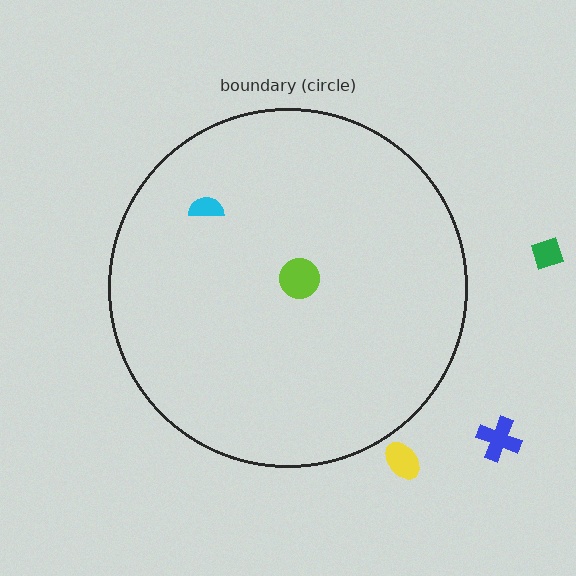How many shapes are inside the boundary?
2 inside, 3 outside.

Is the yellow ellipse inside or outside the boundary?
Outside.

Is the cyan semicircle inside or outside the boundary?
Inside.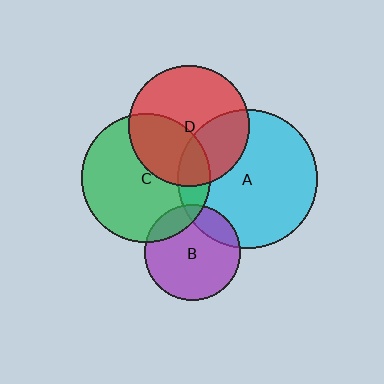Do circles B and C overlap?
Yes.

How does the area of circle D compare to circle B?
Approximately 1.6 times.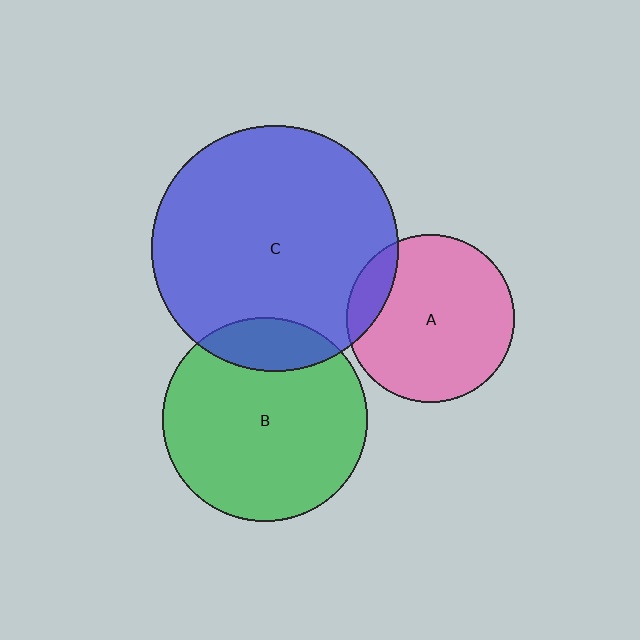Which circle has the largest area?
Circle C (blue).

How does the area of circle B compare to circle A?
Approximately 1.5 times.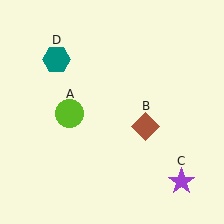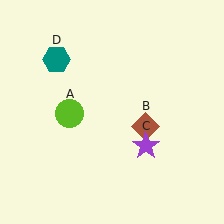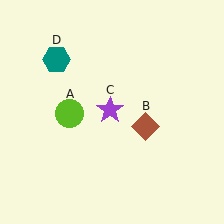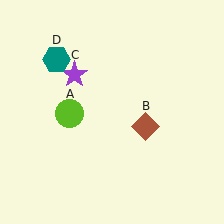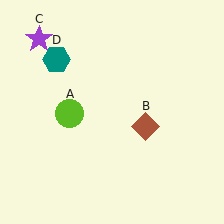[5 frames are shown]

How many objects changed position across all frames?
1 object changed position: purple star (object C).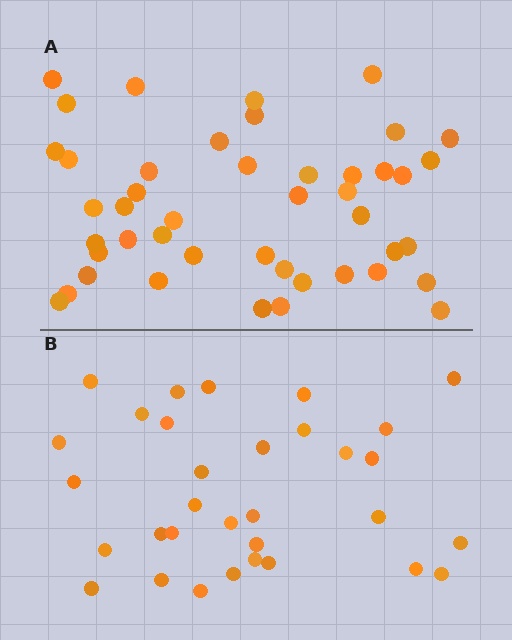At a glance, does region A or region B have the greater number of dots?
Region A (the top region) has more dots.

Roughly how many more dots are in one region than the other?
Region A has approximately 15 more dots than region B.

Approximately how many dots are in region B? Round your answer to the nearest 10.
About 30 dots. (The exact count is 32, which rounds to 30.)